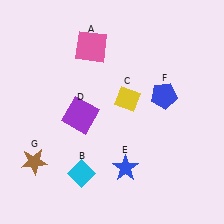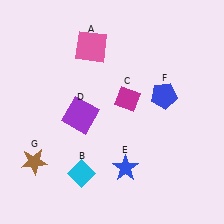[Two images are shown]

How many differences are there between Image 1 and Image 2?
There is 1 difference between the two images.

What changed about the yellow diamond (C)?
In Image 1, C is yellow. In Image 2, it changed to magenta.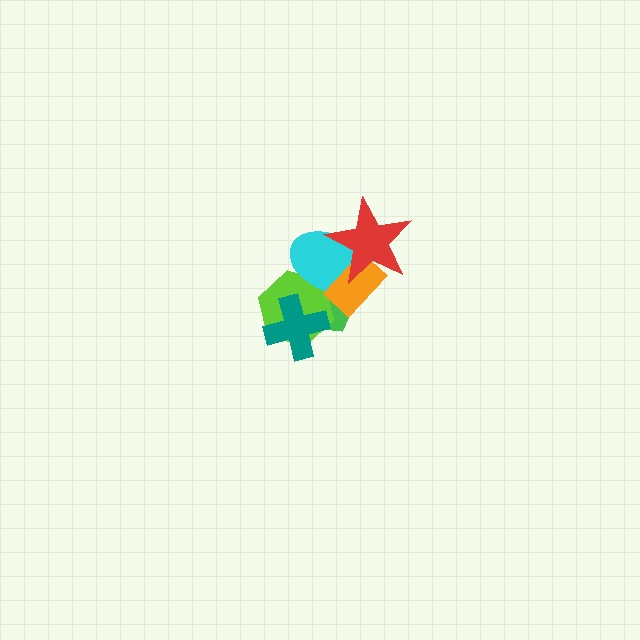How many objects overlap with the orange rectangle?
3 objects overlap with the orange rectangle.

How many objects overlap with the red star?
2 objects overlap with the red star.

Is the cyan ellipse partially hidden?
Yes, it is partially covered by another shape.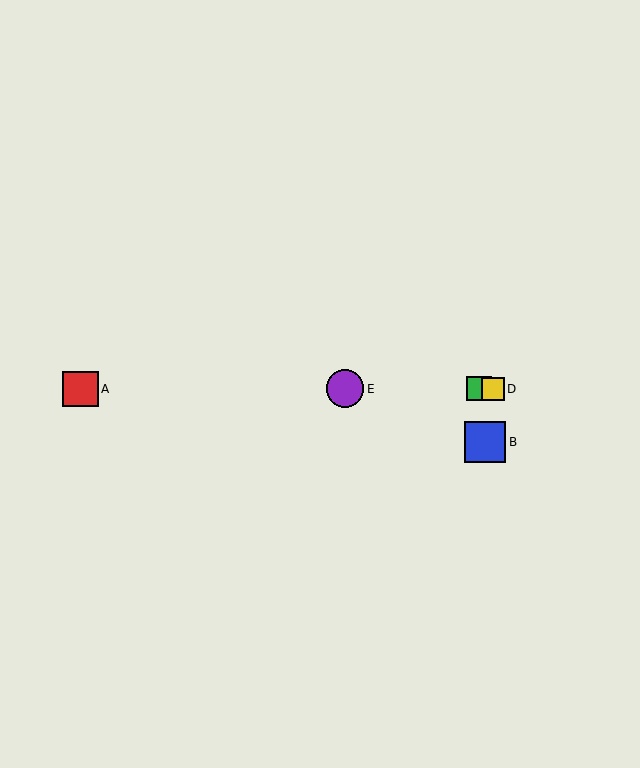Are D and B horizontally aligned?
No, D is at y≈389 and B is at y≈442.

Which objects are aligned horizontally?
Objects A, C, D, E are aligned horizontally.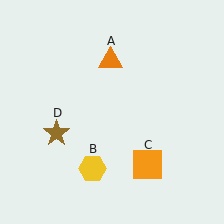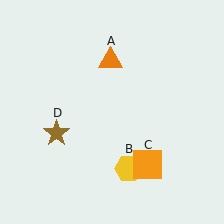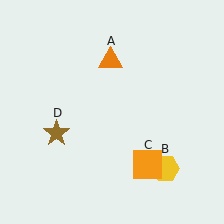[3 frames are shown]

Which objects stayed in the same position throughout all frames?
Orange triangle (object A) and orange square (object C) and brown star (object D) remained stationary.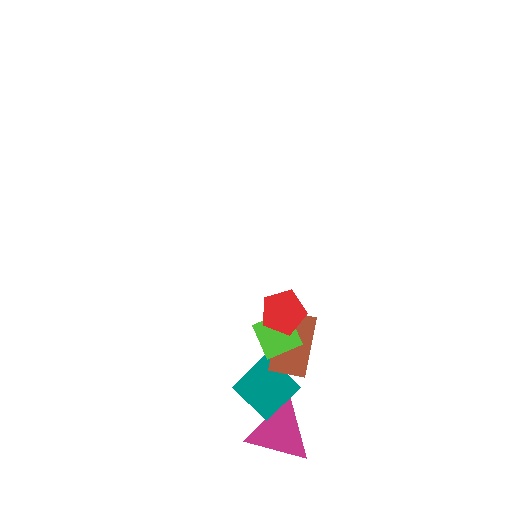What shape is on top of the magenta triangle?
The teal diamond is on top of the magenta triangle.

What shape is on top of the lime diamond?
The red pentagon is on top of the lime diamond.